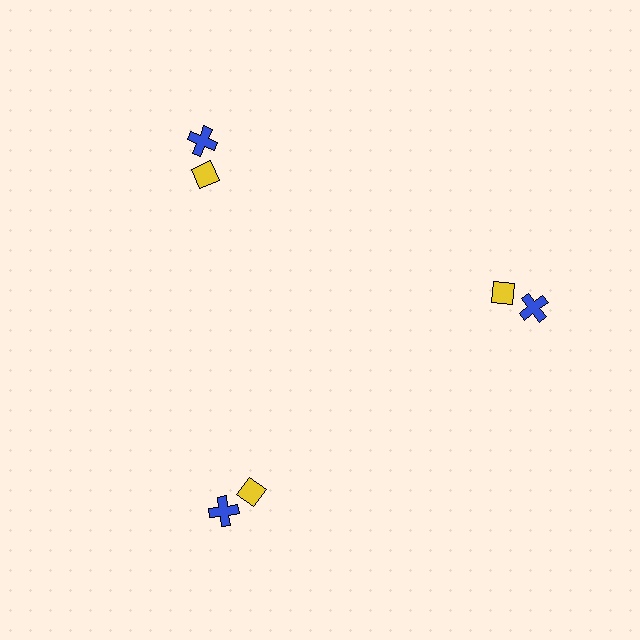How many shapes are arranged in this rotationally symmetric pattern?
There are 6 shapes, arranged in 3 groups of 2.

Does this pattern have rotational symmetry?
Yes, this pattern has 3-fold rotational symmetry. It looks the same after rotating 120 degrees around the center.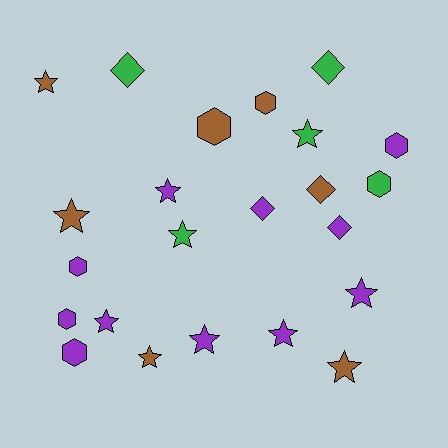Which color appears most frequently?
Purple, with 11 objects.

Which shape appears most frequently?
Star, with 11 objects.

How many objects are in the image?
There are 23 objects.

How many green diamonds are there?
There are 2 green diamonds.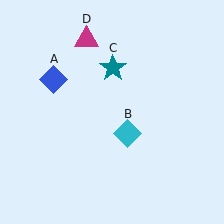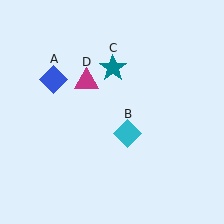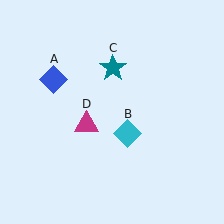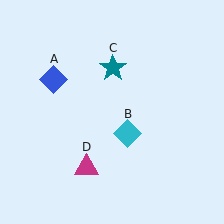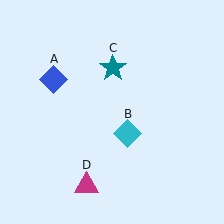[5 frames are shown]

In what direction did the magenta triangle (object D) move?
The magenta triangle (object D) moved down.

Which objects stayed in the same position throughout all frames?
Blue diamond (object A) and cyan diamond (object B) and teal star (object C) remained stationary.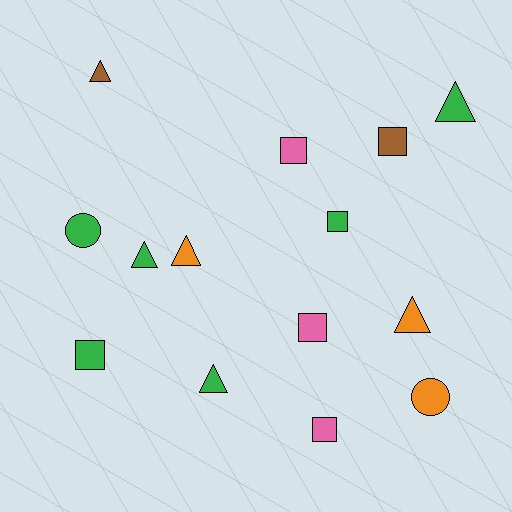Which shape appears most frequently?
Square, with 6 objects.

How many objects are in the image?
There are 14 objects.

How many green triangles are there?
There are 3 green triangles.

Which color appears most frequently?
Green, with 6 objects.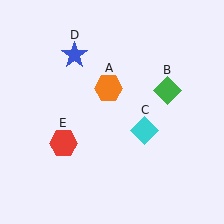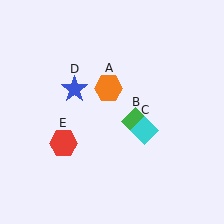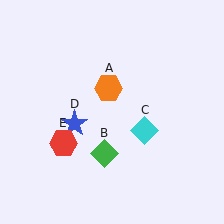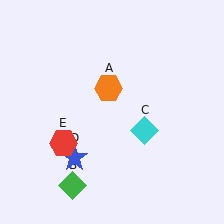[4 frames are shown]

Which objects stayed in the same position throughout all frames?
Orange hexagon (object A) and cyan diamond (object C) and red hexagon (object E) remained stationary.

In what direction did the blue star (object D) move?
The blue star (object D) moved down.